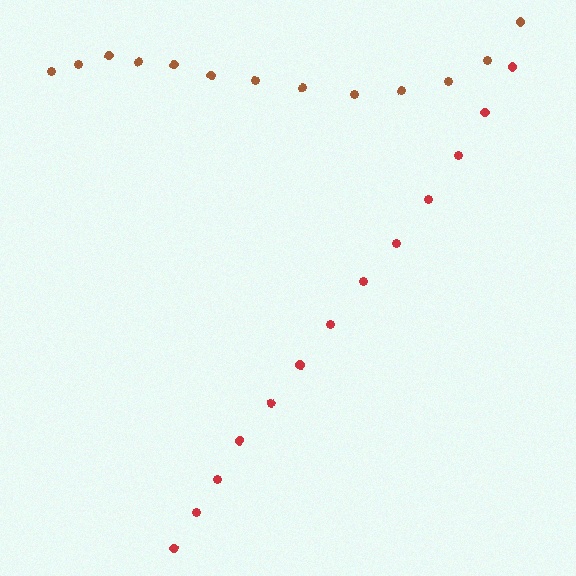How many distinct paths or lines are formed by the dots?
There are 2 distinct paths.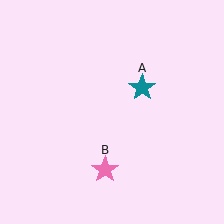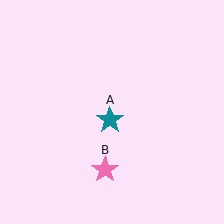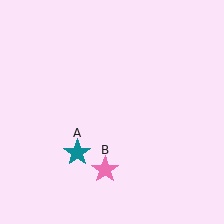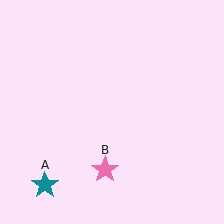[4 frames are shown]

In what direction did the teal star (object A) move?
The teal star (object A) moved down and to the left.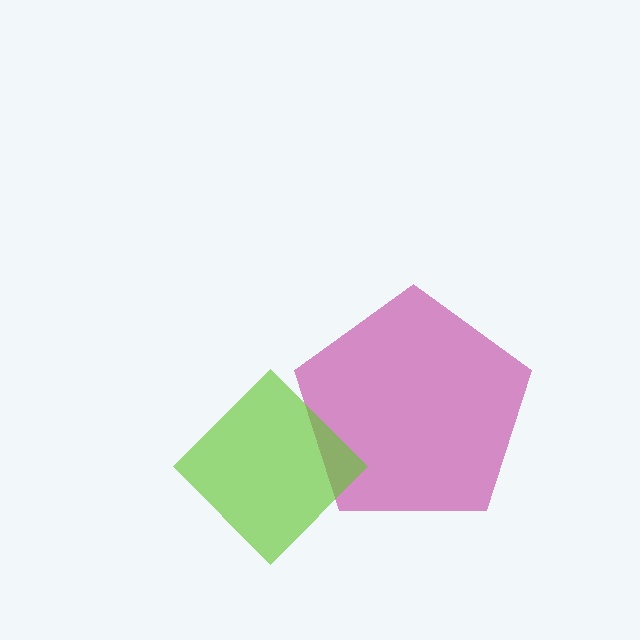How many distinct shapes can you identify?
There are 2 distinct shapes: a magenta pentagon, a lime diamond.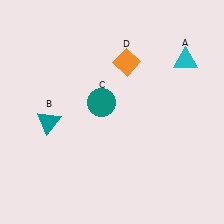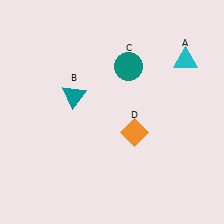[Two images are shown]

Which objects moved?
The objects that moved are: the teal triangle (B), the teal circle (C), the orange diamond (D).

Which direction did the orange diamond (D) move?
The orange diamond (D) moved down.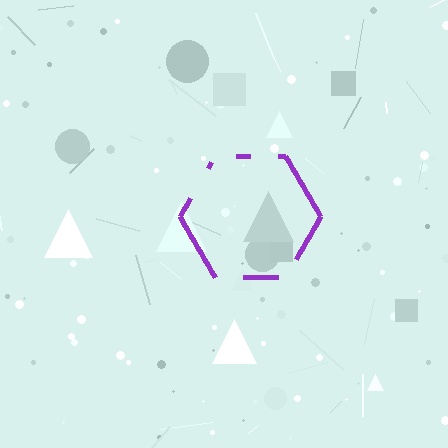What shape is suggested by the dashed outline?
The dashed outline suggests a hexagon.